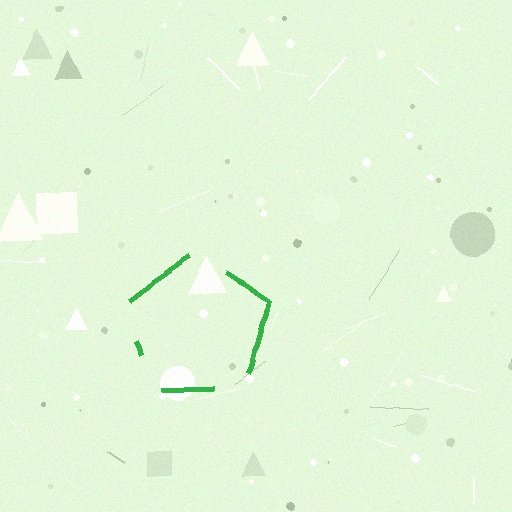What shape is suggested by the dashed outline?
The dashed outline suggests a pentagon.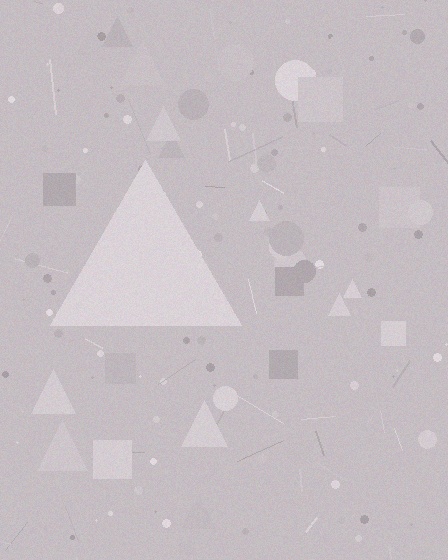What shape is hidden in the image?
A triangle is hidden in the image.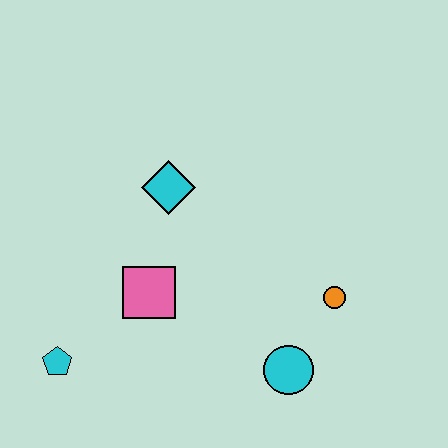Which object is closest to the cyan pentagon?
The pink square is closest to the cyan pentagon.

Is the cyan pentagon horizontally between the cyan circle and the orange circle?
No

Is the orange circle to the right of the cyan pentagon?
Yes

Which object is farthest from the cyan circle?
The cyan pentagon is farthest from the cyan circle.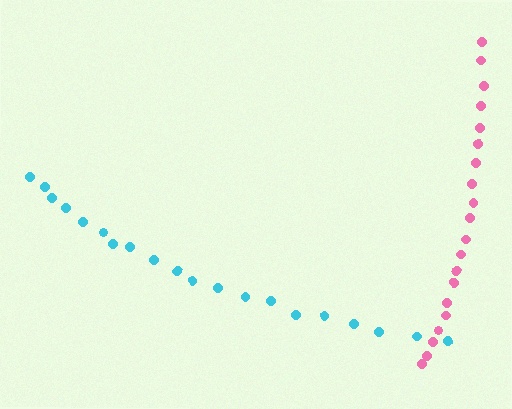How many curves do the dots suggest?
There are 2 distinct paths.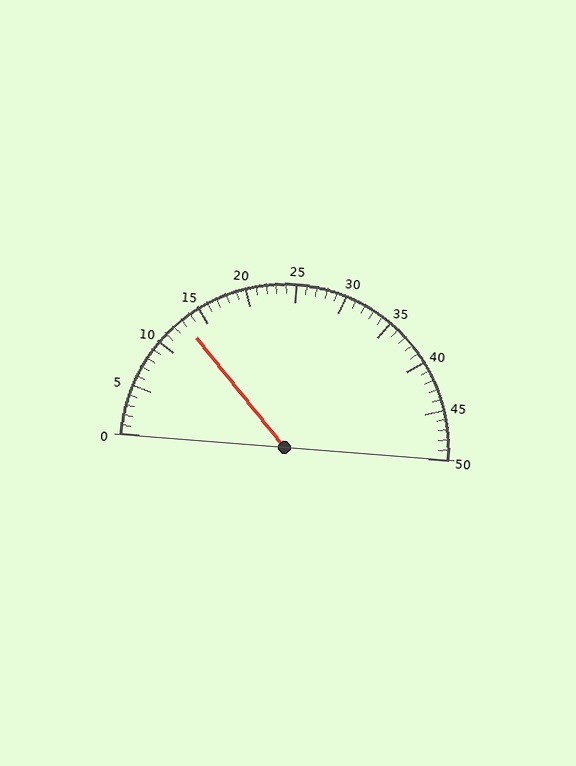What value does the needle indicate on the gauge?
The needle indicates approximately 13.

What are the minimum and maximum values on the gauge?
The gauge ranges from 0 to 50.